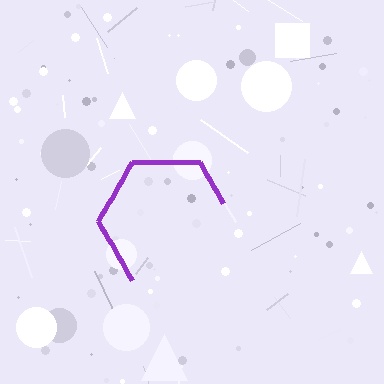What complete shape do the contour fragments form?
The contour fragments form a hexagon.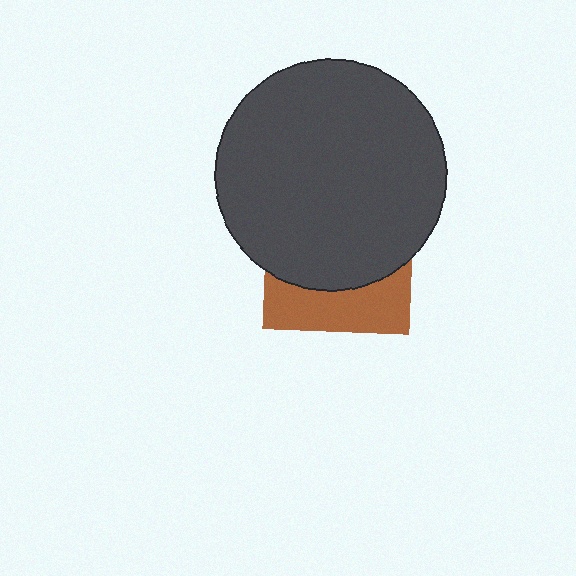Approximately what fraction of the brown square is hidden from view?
Roughly 67% of the brown square is hidden behind the dark gray circle.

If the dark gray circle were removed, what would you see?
You would see the complete brown square.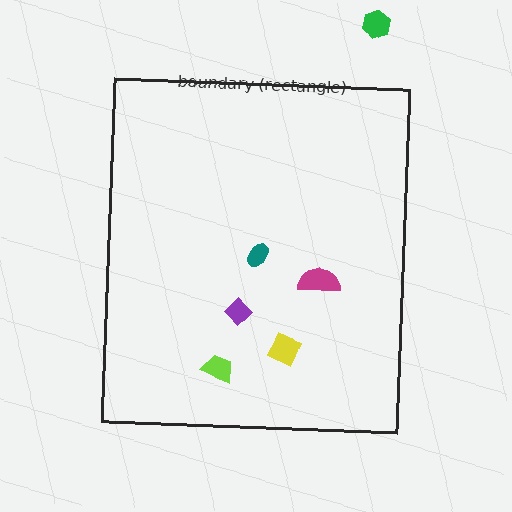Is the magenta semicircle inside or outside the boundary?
Inside.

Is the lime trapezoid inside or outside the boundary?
Inside.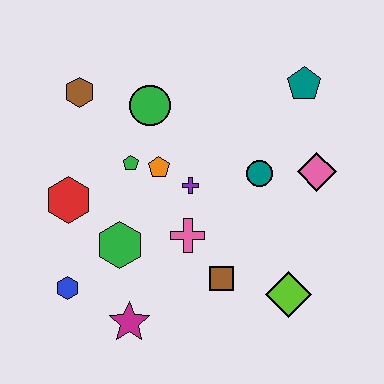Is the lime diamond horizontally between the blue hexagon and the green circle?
No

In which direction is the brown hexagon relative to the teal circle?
The brown hexagon is to the left of the teal circle.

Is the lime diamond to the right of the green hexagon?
Yes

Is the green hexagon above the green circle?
No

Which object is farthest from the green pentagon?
The lime diamond is farthest from the green pentagon.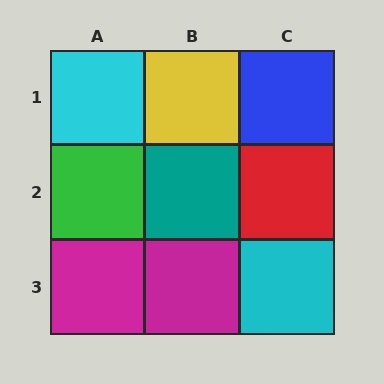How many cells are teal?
1 cell is teal.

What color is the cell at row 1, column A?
Cyan.